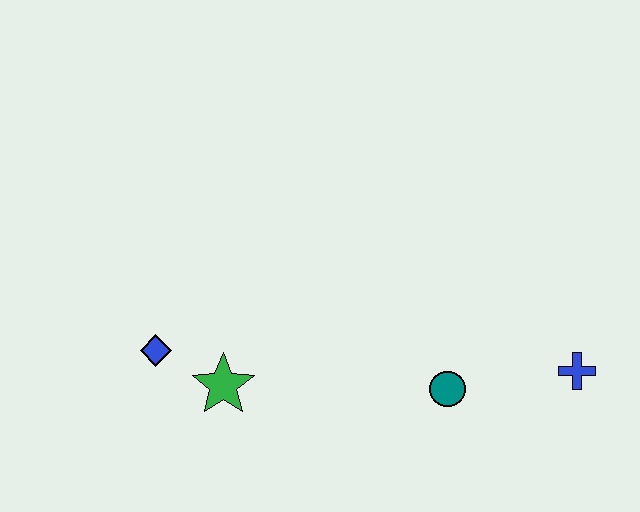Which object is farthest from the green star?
The blue cross is farthest from the green star.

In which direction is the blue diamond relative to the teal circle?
The blue diamond is to the left of the teal circle.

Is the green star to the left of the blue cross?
Yes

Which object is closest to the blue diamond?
The green star is closest to the blue diamond.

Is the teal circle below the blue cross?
Yes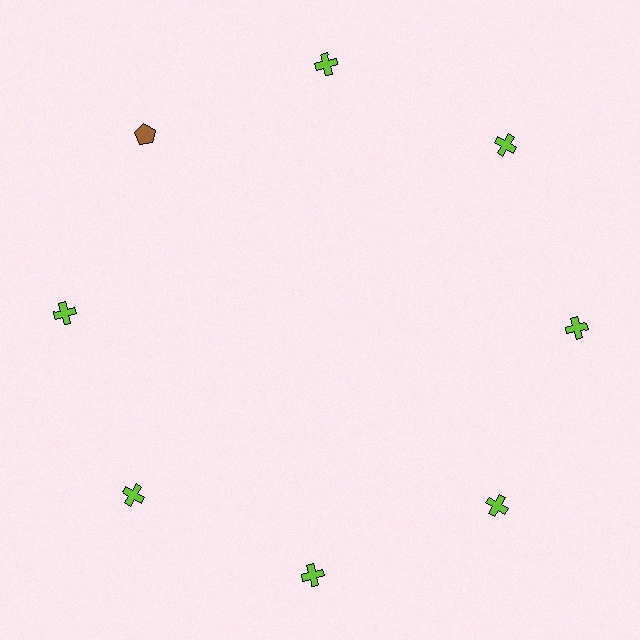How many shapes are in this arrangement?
There are 8 shapes arranged in a ring pattern.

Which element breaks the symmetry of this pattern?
The brown pentagon at roughly the 10 o'clock position breaks the symmetry. All other shapes are lime crosses.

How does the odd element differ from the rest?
It differs in both color (brown instead of lime) and shape (pentagon instead of cross).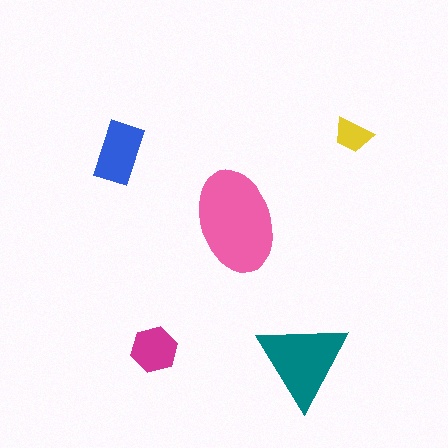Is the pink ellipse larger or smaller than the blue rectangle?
Larger.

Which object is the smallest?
The yellow trapezoid.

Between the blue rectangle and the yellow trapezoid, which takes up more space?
The blue rectangle.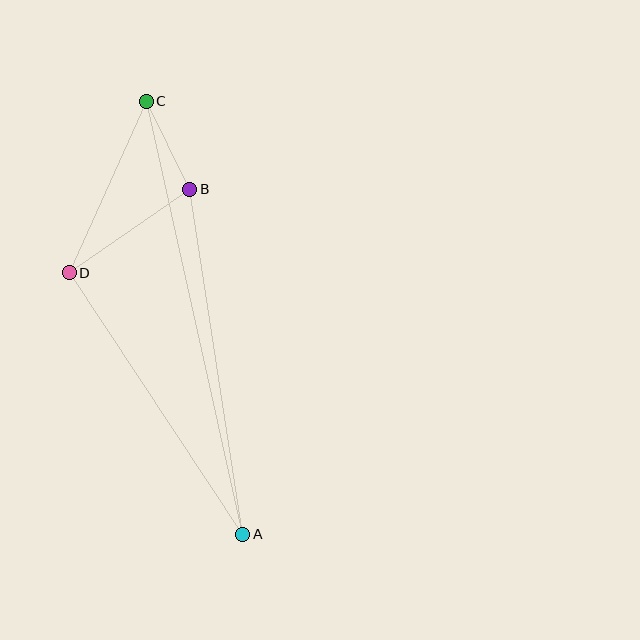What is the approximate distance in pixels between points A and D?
The distance between A and D is approximately 314 pixels.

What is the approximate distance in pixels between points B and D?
The distance between B and D is approximately 146 pixels.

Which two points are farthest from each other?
Points A and C are farthest from each other.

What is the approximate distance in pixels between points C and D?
The distance between C and D is approximately 188 pixels.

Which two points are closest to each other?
Points B and C are closest to each other.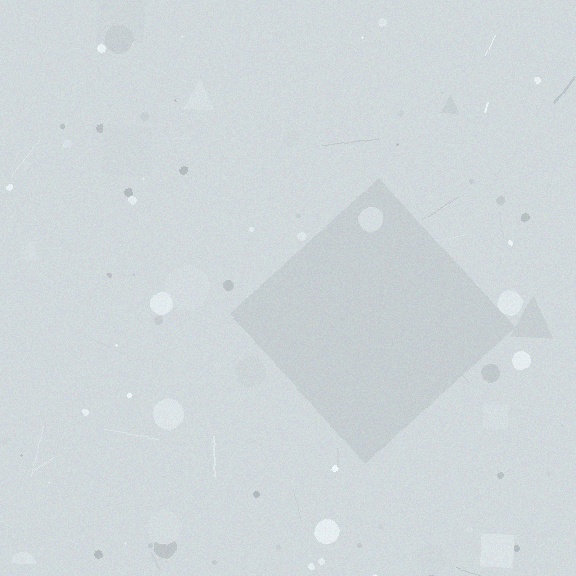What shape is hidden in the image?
A diamond is hidden in the image.